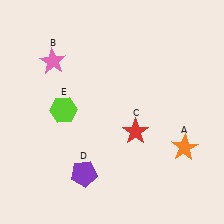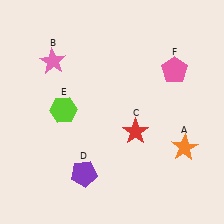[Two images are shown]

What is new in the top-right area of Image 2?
A pink pentagon (F) was added in the top-right area of Image 2.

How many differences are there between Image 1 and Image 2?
There is 1 difference between the two images.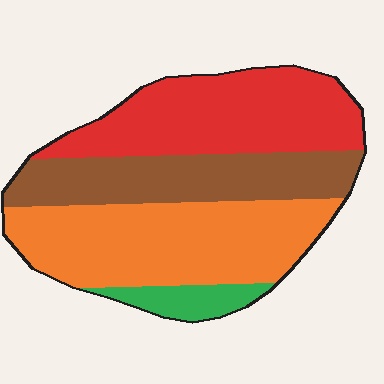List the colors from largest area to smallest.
From largest to smallest: orange, red, brown, green.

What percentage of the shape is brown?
Brown covers 25% of the shape.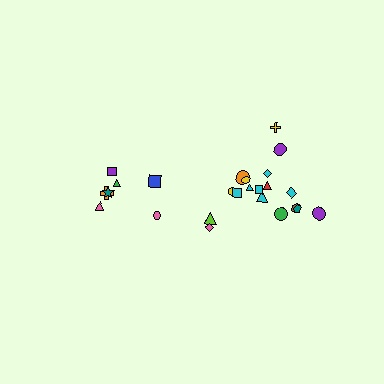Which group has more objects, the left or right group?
The right group.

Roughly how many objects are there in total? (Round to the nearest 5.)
Roughly 25 objects in total.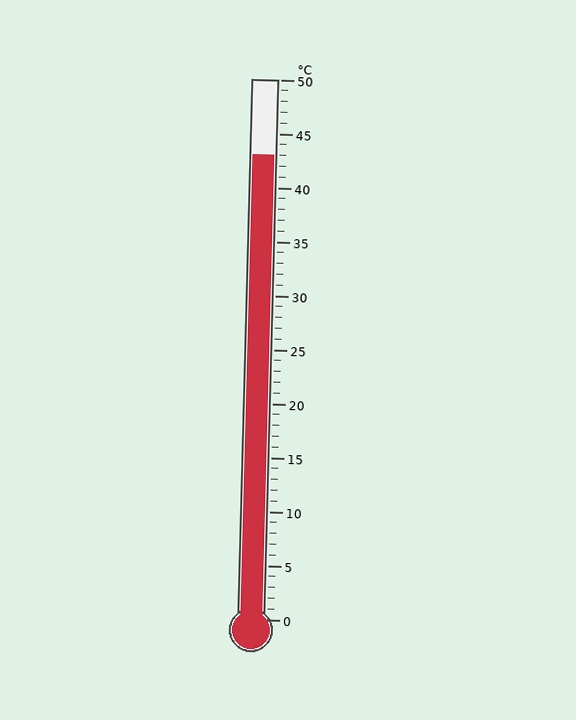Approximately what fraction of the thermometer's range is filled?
The thermometer is filled to approximately 85% of its range.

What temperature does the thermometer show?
The thermometer shows approximately 43°C.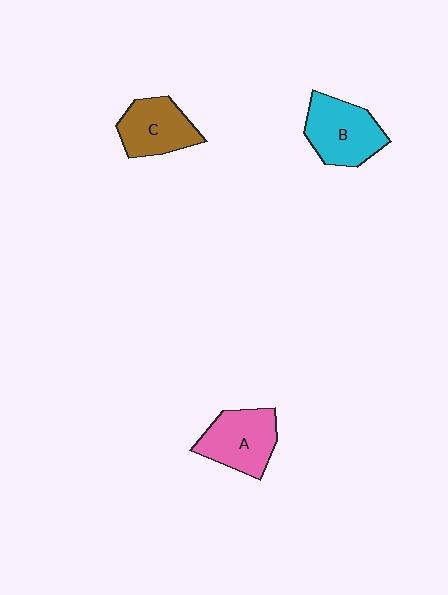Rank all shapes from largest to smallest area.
From largest to smallest: B (cyan), A (pink), C (brown).